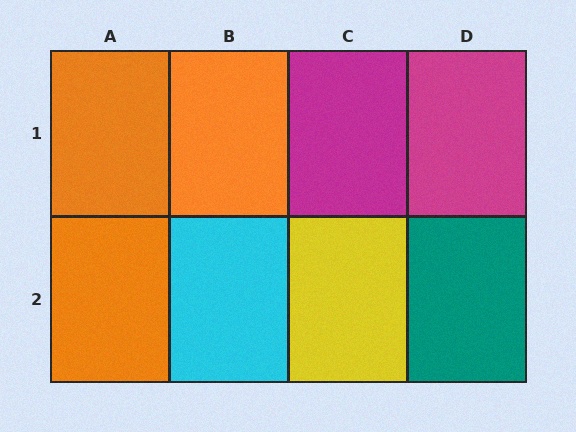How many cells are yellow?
1 cell is yellow.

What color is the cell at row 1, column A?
Orange.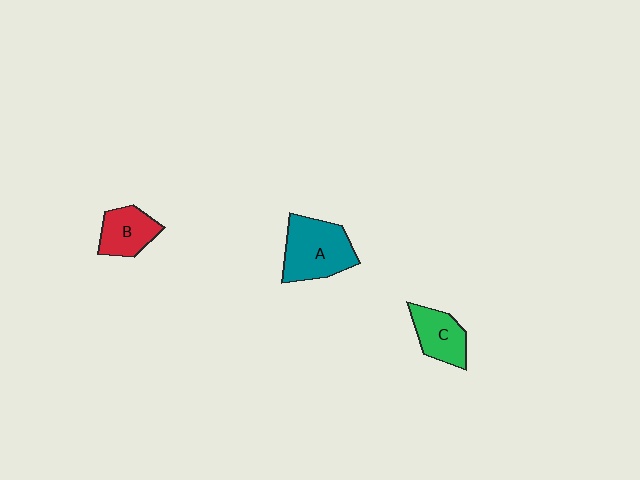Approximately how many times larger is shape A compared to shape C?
Approximately 1.5 times.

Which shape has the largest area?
Shape A (teal).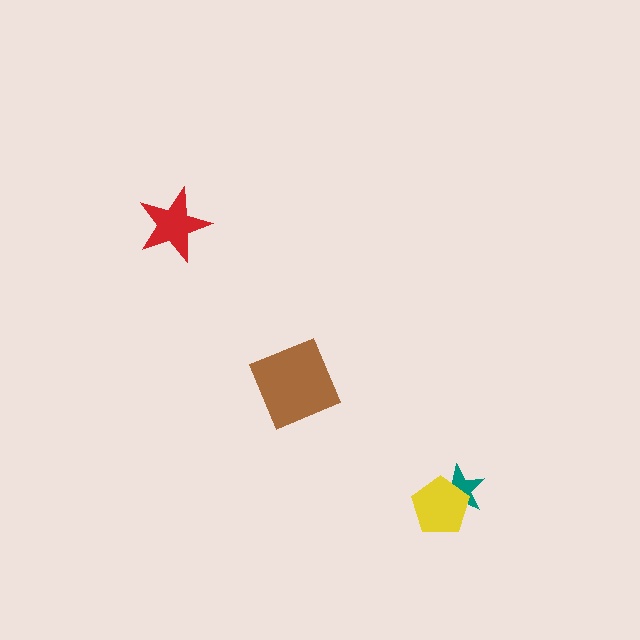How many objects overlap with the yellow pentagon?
1 object overlaps with the yellow pentagon.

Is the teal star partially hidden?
Yes, it is partially covered by another shape.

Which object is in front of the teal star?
The yellow pentagon is in front of the teal star.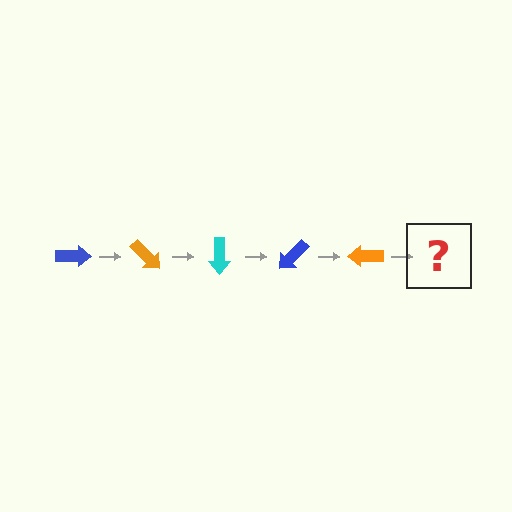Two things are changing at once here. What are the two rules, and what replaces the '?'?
The two rules are that it rotates 45 degrees each step and the color cycles through blue, orange, and cyan. The '?' should be a cyan arrow, rotated 225 degrees from the start.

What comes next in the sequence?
The next element should be a cyan arrow, rotated 225 degrees from the start.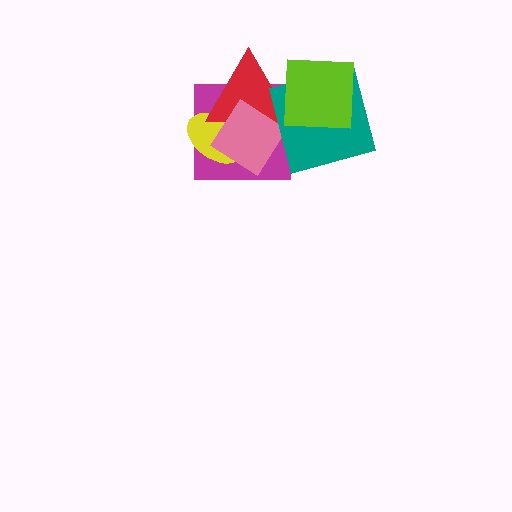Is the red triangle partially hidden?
Yes, it is partially covered by another shape.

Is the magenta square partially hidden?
Yes, it is partially covered by another shape.